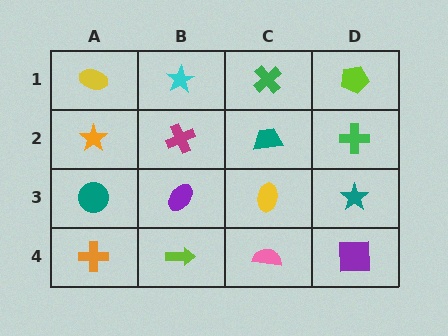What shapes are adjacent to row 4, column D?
A teal star (row 3, column D), a pink semicircle (row 4, column C).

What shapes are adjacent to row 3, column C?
A teal trapezoid (row 2, column C), a pink semicircle (row 4, column C), a purple ellipse (row 3, column B), a teal star (row 3, column D).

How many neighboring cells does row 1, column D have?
2.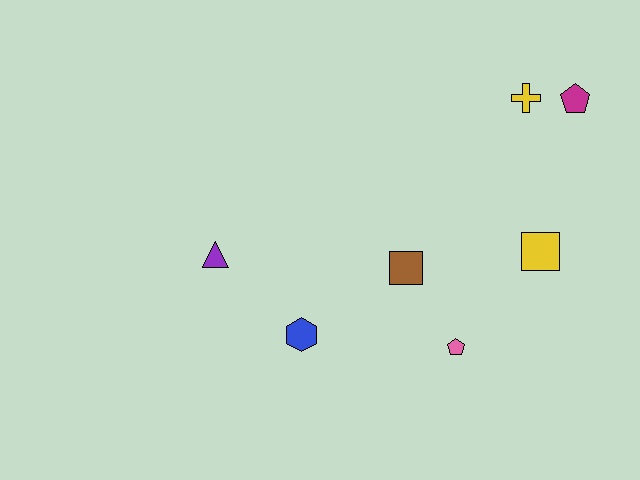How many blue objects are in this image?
There is 1 blue object.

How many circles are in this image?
There are no circles.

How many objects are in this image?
There are 7 objects.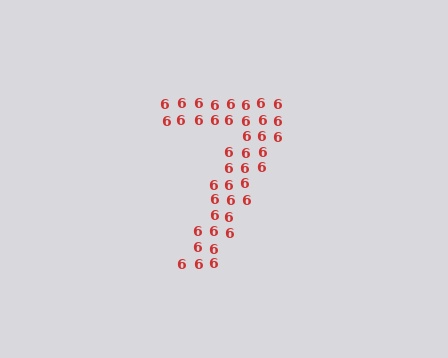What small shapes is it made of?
It is made of small digit 6's.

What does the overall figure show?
The overall figure shows the digit 7.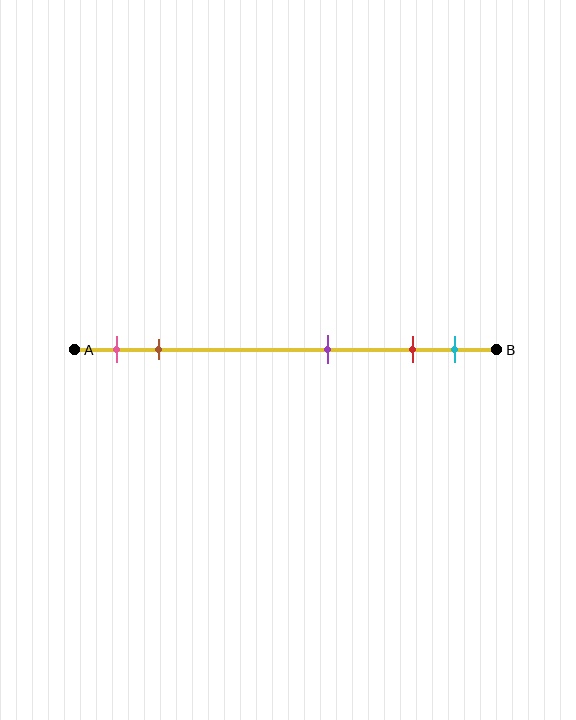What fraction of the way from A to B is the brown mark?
The brown mark is approximately 20% (0.2) of the way from A to B.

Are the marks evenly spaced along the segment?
No, the marks are not evenly spaced.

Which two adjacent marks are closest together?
The red and cyan marks are the closest adjacent pair.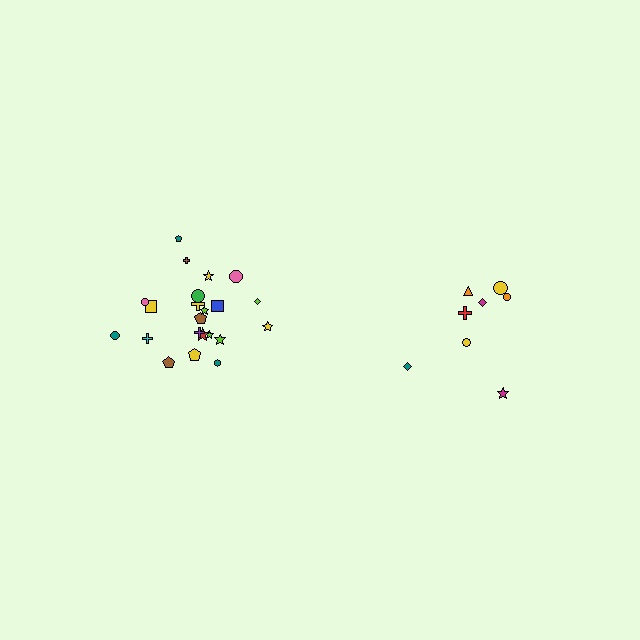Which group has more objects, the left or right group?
The left group.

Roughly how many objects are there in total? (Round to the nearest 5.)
Roughly 30 objects in total.